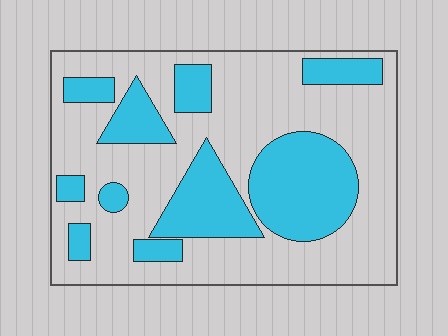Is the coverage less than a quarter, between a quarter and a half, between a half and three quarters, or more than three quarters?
Between a quarter and a half.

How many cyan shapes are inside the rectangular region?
10.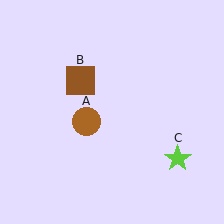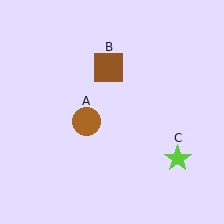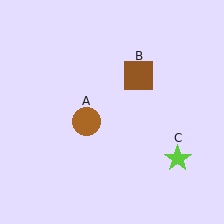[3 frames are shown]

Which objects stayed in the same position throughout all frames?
Brown circle (object A) and lime star (object C) remained stationary.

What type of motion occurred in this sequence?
The brown square (object B) rotated clockwise around the center of the scene.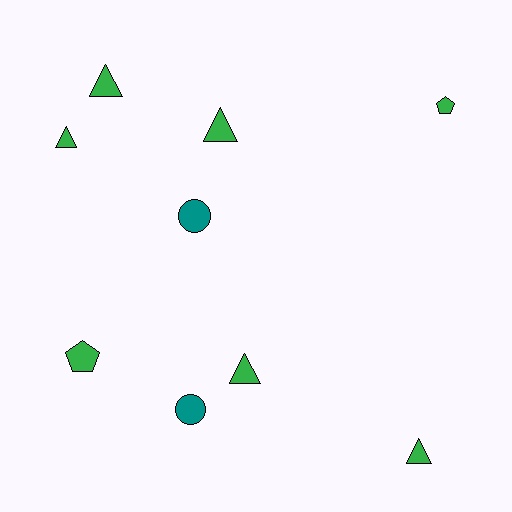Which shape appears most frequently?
Triangle, with 5 objects.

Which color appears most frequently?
Green, with 7 objects.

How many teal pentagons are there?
There are no teal pentagons.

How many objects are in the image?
There are 9 objects.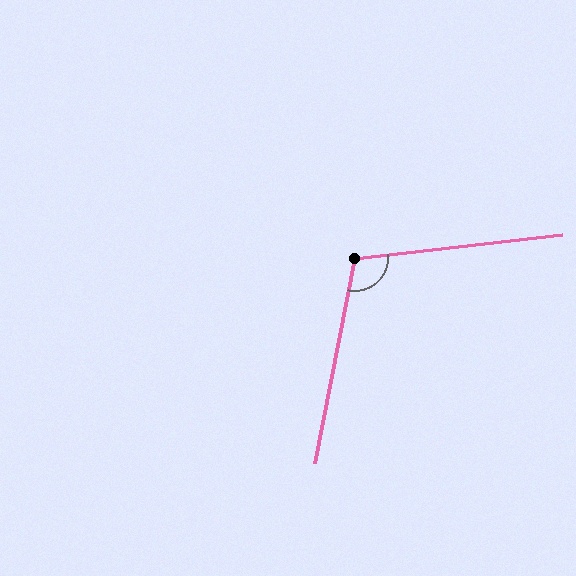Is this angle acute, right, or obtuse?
It is obtuse.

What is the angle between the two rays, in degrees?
Approximately 107 degrees.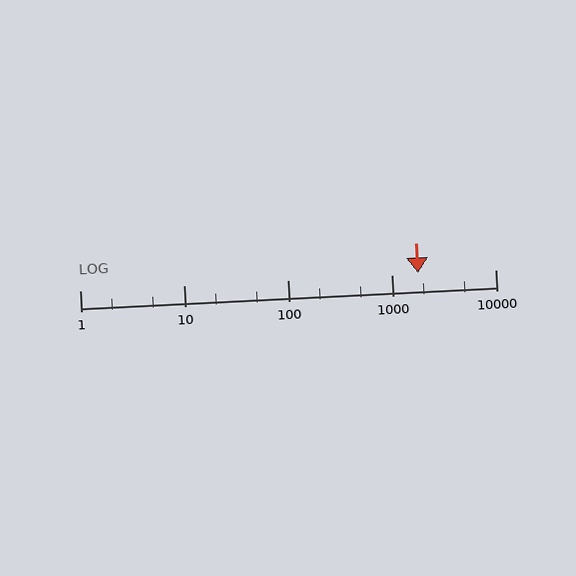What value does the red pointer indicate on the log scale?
The pointer indicates approximately 1800.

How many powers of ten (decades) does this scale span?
The scale spans 4 decades, from 1 to 10000.